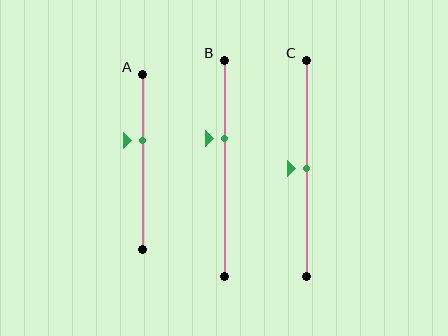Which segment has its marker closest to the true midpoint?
Segment C has its marker closest to the true midpoint.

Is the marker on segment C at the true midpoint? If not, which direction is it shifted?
Yes, the marker on segment C is at the true midpoint.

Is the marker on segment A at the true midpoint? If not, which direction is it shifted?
No, the marker on segment A is shifted upward by about 12% of the segment length.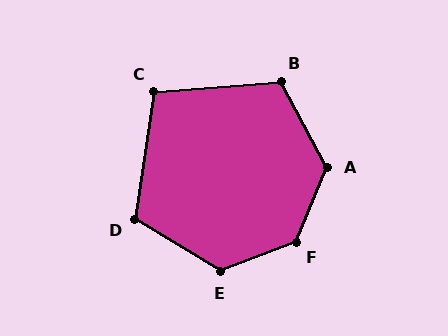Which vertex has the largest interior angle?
F, at approximately 134 degrees.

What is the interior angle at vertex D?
Approximately 112 degrees (obtuse).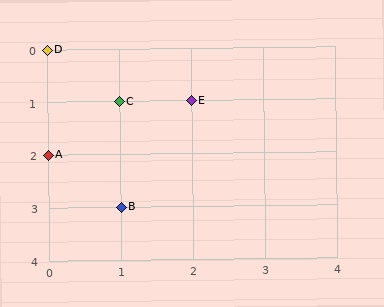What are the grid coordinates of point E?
Point E is at grid coordinates (2, 1).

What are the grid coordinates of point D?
Point D is at grid coordinates (0, 0).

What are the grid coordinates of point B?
Point B is at grid coordinates (1, 3).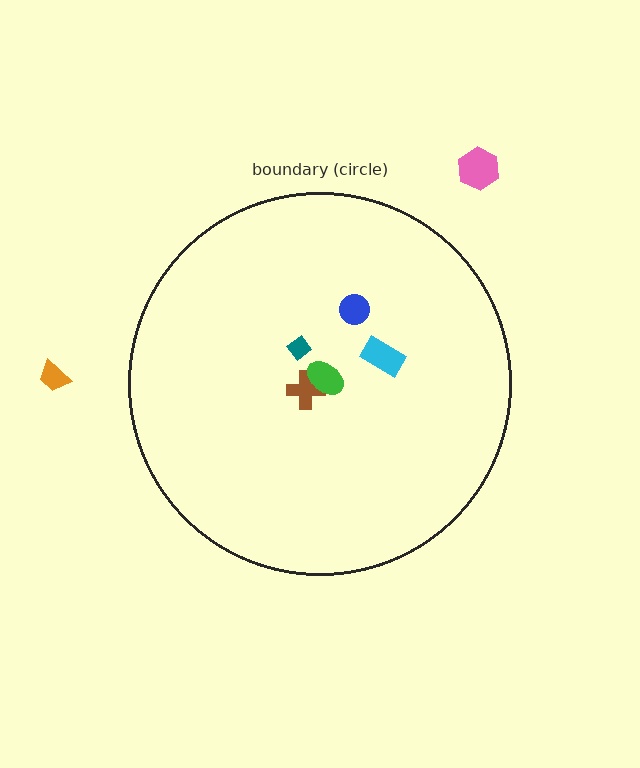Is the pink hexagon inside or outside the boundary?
Outside.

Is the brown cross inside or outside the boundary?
Inside.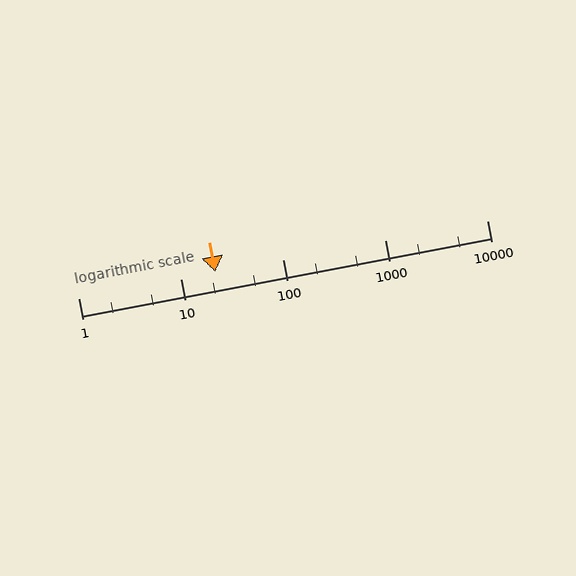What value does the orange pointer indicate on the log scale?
The pointer indicates approximately 22.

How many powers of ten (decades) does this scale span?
The scale spans 4 decades, from 1 to 10000.